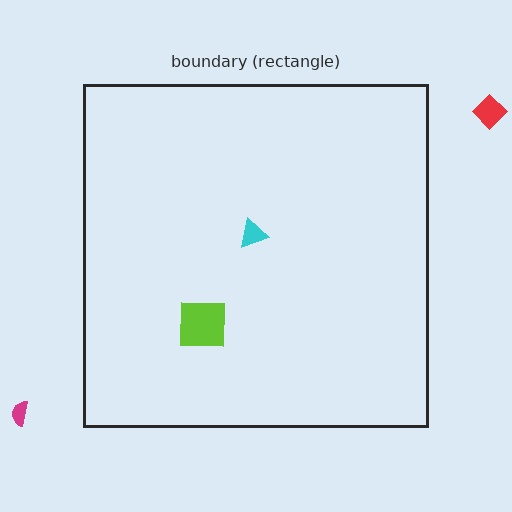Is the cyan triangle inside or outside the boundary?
Inside.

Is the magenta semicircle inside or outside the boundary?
Outside.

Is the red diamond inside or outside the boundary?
Outside.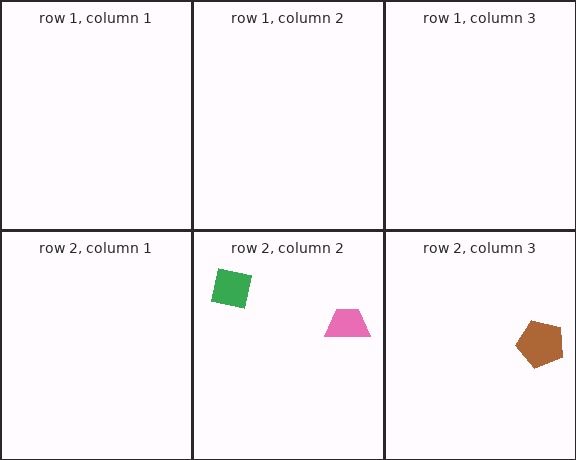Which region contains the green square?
The row 2, column 2 region.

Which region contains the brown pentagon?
The row 2, column 3 region.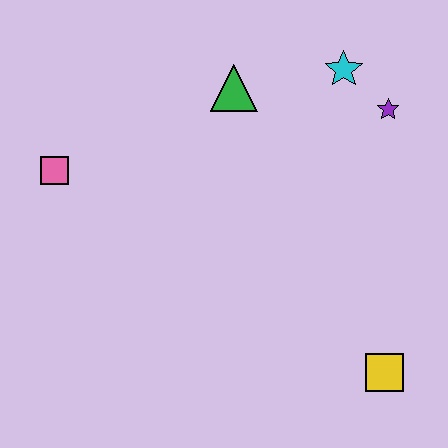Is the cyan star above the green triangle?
Yes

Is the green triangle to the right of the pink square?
Yes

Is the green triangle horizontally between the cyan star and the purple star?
No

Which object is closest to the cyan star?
The purple star is closest to the cyan star.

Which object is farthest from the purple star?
The pink square is farthest from the purple star.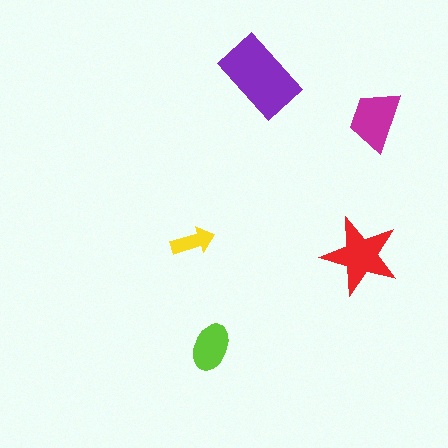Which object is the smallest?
The yellow arrow.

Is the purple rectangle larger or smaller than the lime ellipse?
Larger.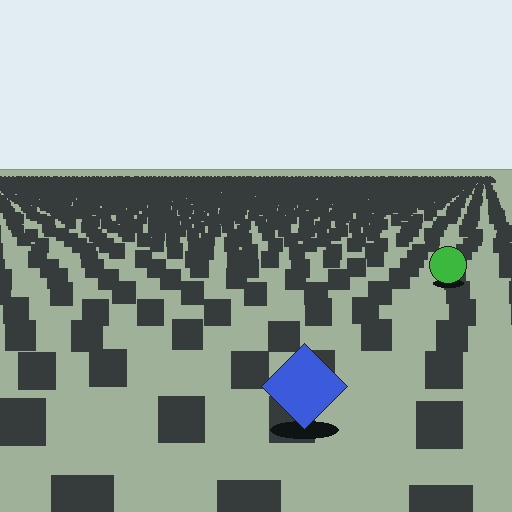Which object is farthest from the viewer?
The green circle is farthest from the viewer. It appears smaller and the ground texture around it is denser.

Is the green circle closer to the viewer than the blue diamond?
No. The blue diamond is closer — you can tell from the texture gradient: the ground texture is coarser near it.